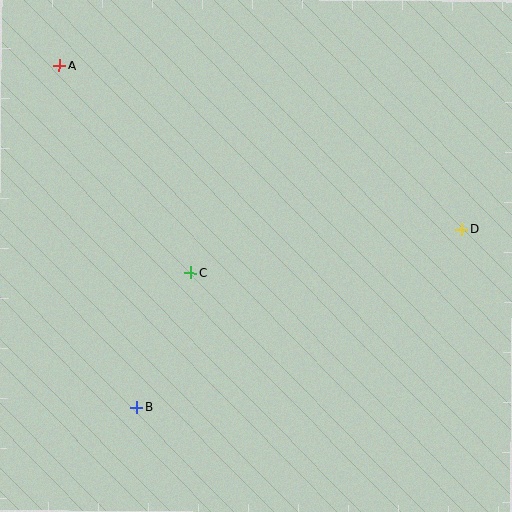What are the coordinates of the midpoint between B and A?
The midpoint between B and A is at (98, 236).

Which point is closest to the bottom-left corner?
Point B is closest to the bottom-left corner.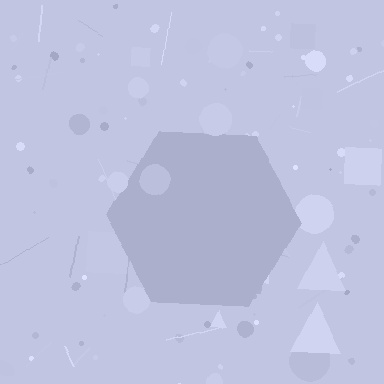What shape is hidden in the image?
A hexagon is hidden in the image.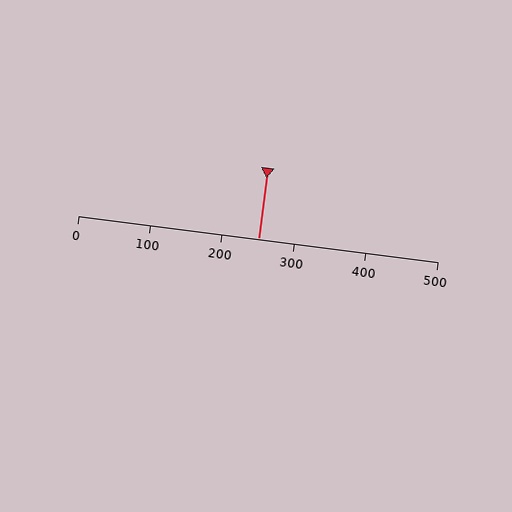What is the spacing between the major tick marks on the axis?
The major ticks are spaced 100 apart.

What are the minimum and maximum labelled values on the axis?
The axis runs from 0 to 500.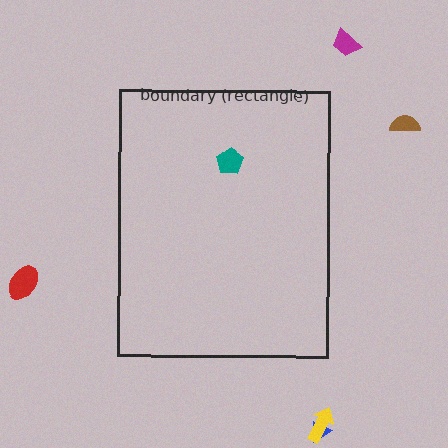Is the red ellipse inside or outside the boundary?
Outside.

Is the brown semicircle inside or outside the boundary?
Outside.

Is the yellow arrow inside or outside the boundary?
Outside.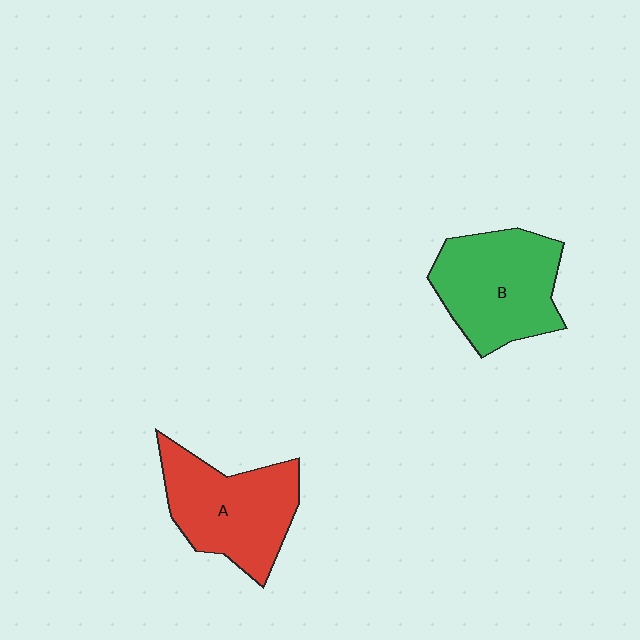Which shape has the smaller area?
Shape A (red).